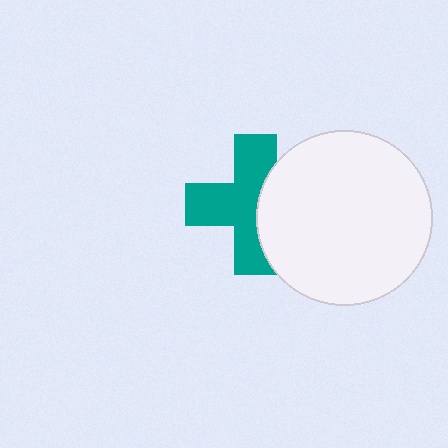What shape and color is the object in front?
The object in front is a white circle.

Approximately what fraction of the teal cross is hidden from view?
Roughly 36% of the teal cross is hidden behind the white circle.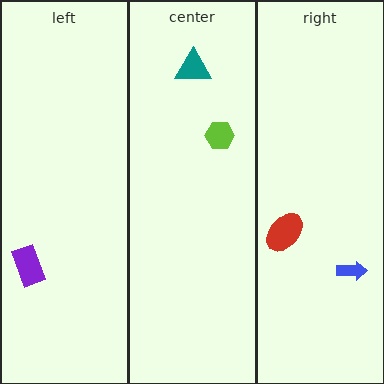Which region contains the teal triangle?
The center region.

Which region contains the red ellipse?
The right region.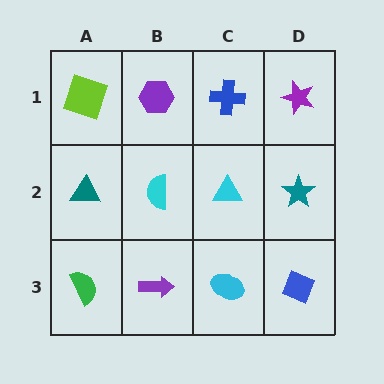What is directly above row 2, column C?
A blue cross.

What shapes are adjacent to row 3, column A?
A teal triangle (row 2, column A), a purple arrow (row 3, column B).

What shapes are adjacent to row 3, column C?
A cyan triangle (row 2, column C), a purple arrow (row 3, column B), a blue diamond (row 3, column D).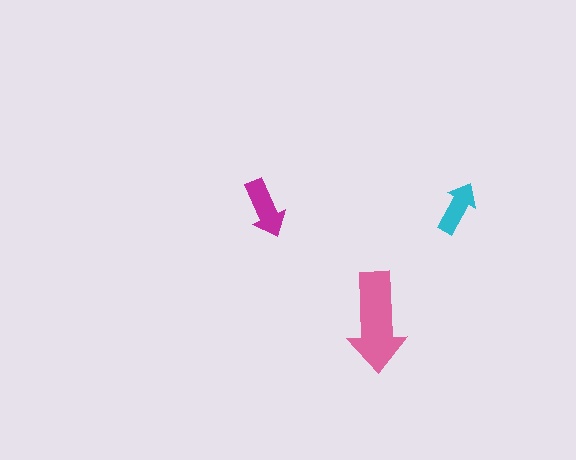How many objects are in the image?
There are 3 objects in the image.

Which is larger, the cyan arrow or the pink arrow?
The pink one.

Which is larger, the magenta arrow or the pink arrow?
The pink one.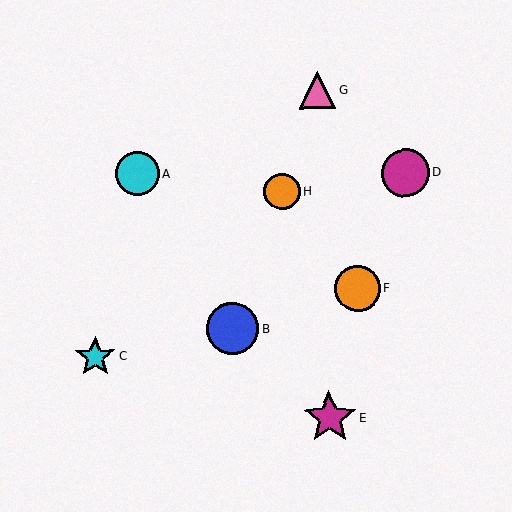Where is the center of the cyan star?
The center of the cyan star is at (95, 357).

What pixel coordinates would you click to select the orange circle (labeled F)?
Click at (358, 288) to select the orange circle F.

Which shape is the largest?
The magenta star (labeled E) is the largest.